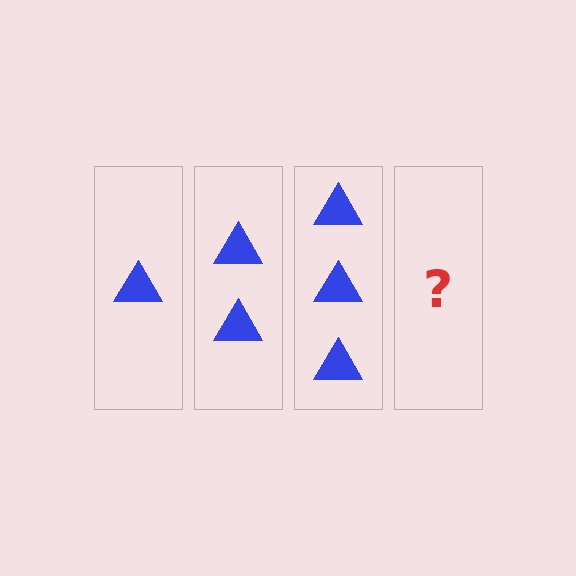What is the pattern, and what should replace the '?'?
The pattern is that each step adds one more triangle. The '?' should be 4 triangles.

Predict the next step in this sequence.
The next step is 4 triangles.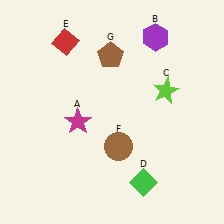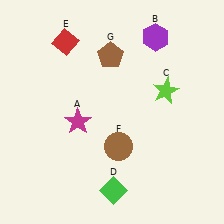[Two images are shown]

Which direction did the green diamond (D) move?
The green diamond (D) moved left.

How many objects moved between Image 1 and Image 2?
1 object moved between the two images.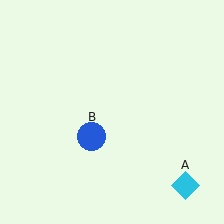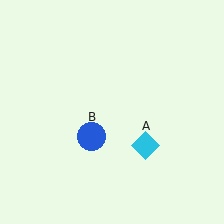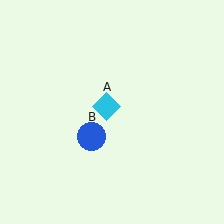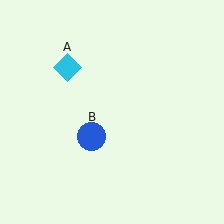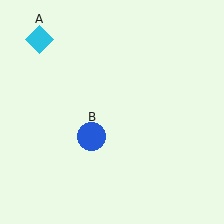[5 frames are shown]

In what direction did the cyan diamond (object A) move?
The cyan diamond (object A) moved up and to the left.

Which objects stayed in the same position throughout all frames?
Blue circle (object B) remained stationary.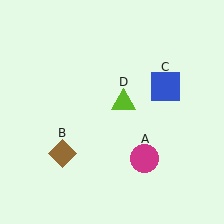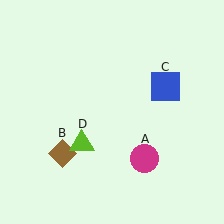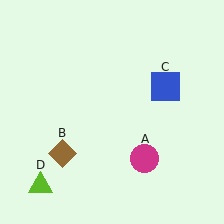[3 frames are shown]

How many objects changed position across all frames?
1 object changed position: lime triangle (object D).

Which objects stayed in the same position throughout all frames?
Magenta circle (object A) and brown diamond (object B) and blue square (object C) remained stationary.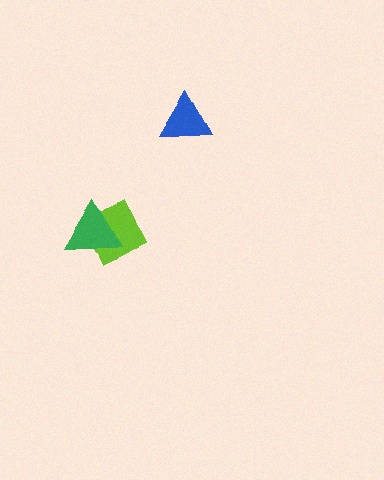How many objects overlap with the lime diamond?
1 object overlaps with the lime diamond.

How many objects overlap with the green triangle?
1 object overlaps with the green triangle.